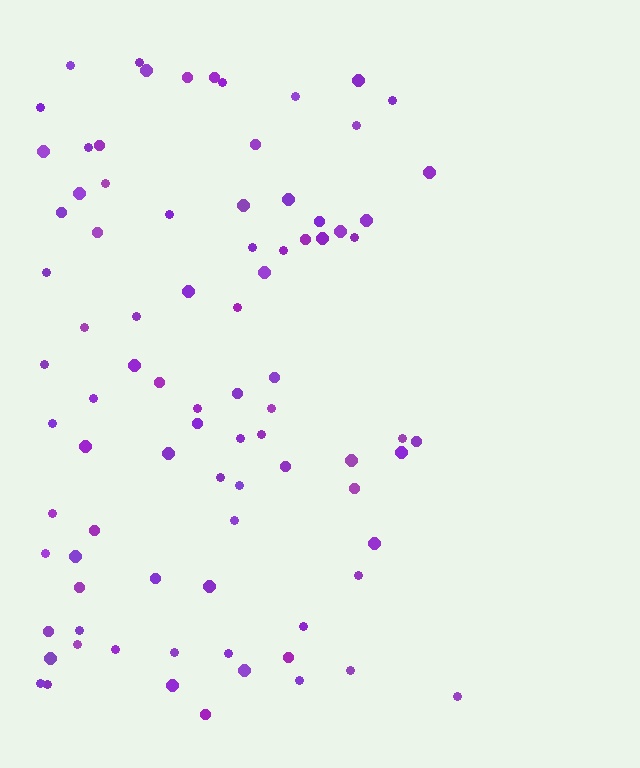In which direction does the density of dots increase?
From right to left, with the left side densest.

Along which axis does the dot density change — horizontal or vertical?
Horizontal.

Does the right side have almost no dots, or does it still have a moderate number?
Still a moderate number, just noticeably fewer than the left.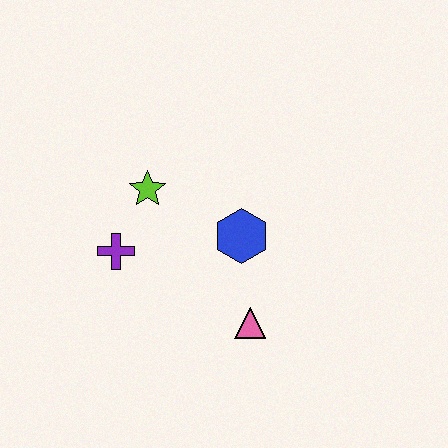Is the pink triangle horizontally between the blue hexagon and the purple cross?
No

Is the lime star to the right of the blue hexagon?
No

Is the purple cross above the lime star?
No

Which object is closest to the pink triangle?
The blue hexagon is closest to the pink triangle.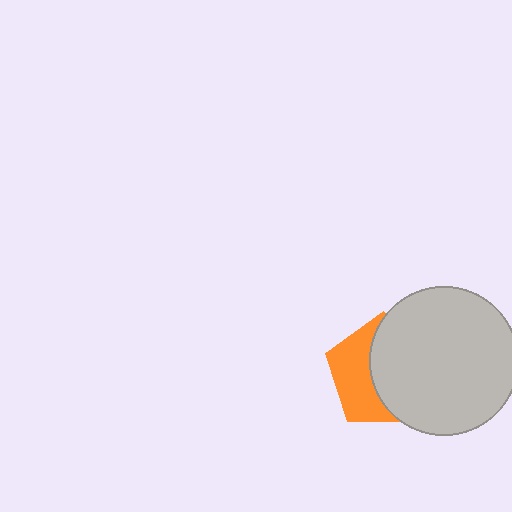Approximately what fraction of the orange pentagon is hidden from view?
Roughly 58% of the orange pentagon is hidden behind the light gray circle.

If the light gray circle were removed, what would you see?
You would see the complete orange pentagon.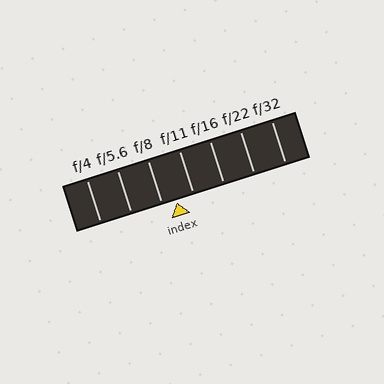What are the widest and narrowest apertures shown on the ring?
The widest aperture shown is f/4 and the narrowest is f/32.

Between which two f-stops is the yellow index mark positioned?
The index mark is between f/8 and f/11.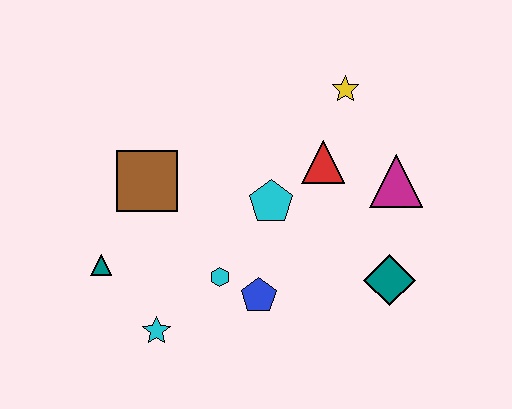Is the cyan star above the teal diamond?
No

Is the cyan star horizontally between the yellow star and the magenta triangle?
No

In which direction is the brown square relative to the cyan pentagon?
The brown square is to the left of the cyan pentagon.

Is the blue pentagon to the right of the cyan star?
Yes